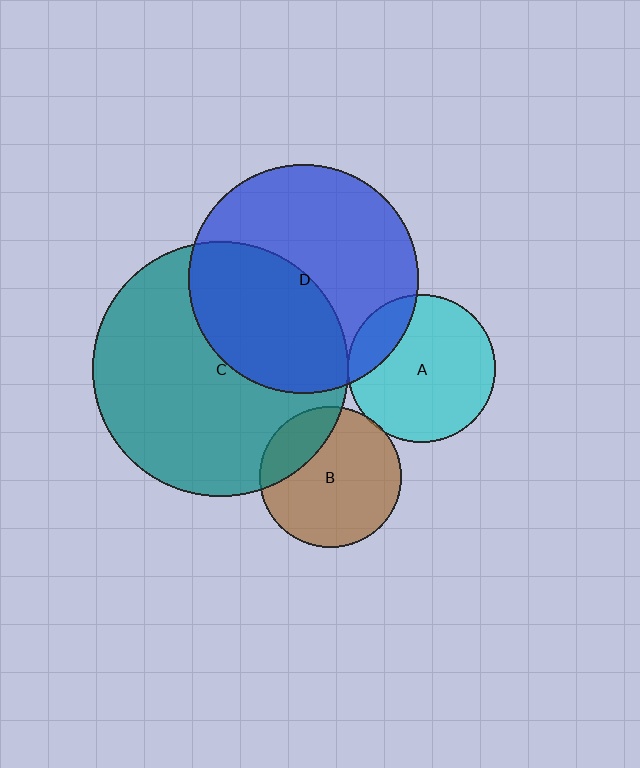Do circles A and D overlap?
Yes.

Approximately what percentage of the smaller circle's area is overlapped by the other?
Approximately 20%.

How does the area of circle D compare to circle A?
Approximately 2.4 times.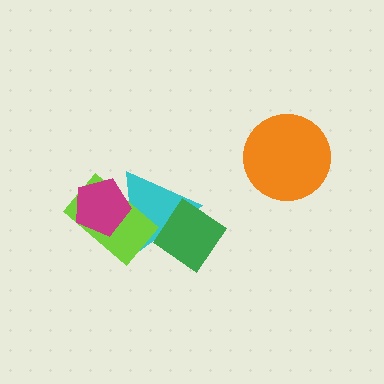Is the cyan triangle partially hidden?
Yes, it is partially covered by another shape.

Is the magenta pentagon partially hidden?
No, no other shape covers it.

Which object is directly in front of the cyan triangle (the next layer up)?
The lime rectangle is directly in front of the cyan triangle.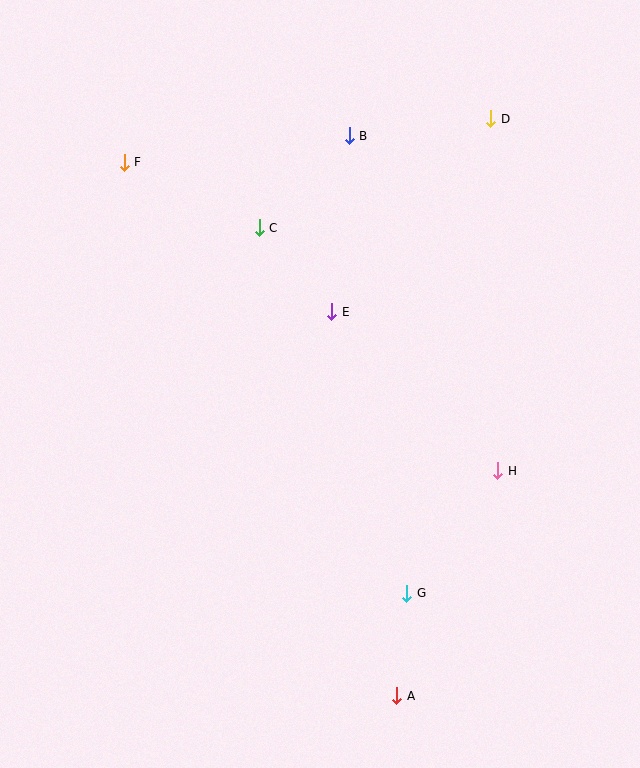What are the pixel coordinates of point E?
Point E is at (332, 312).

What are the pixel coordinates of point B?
Point B is at (349, 136).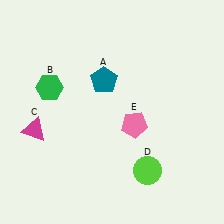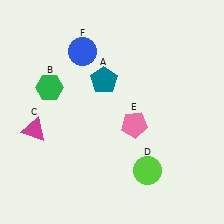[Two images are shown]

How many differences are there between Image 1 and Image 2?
There is 1 difference between the two images.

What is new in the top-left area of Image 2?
A blue circle (F) was added in the top-left area of Image 2.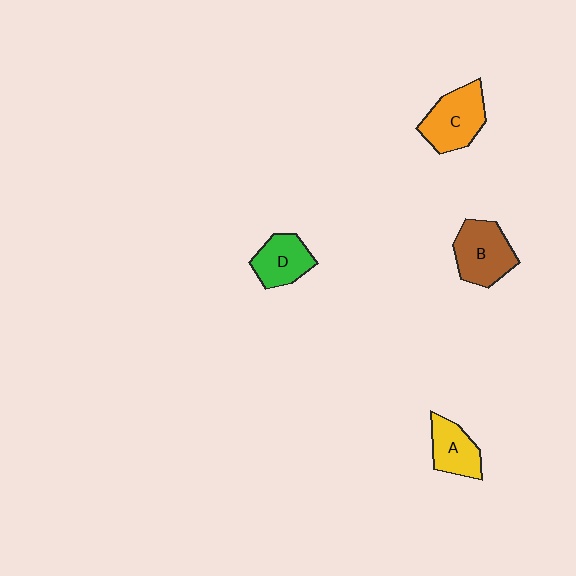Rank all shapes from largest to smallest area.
From largest to smallest: C (orange), B (brown), D (green), A (yellow).